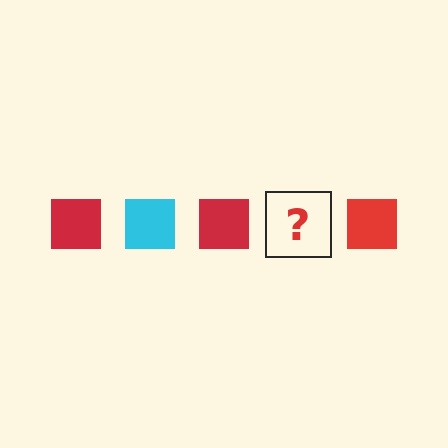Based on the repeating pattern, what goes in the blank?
The blank should be a cyan square.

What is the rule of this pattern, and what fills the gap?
The rule is that the pattern cycles through red, cyan squares. The gap should be filled with a cyan square.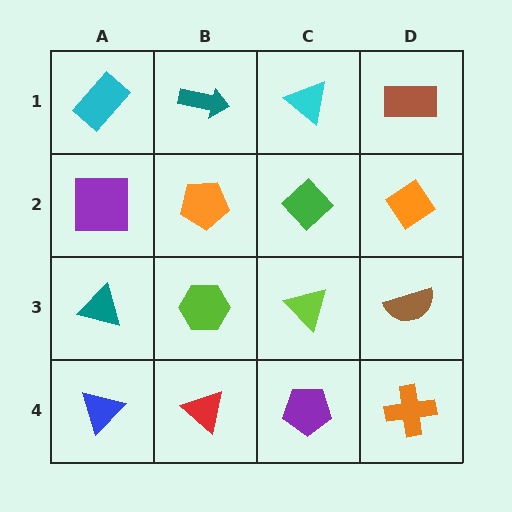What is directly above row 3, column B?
An orange pentagon.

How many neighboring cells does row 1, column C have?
3.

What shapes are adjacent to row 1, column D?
An orange diamond (row 2, column D), a cyan triangle (row 1, column C).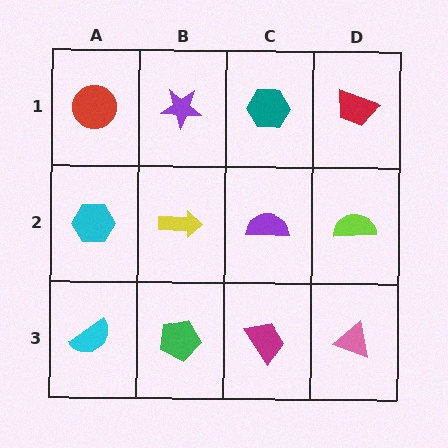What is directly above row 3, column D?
A lime semicircle.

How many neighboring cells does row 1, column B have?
3.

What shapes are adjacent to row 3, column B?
A yellow arrow (row 2, column B), a cyan semicircle (row 3, column A), a magenta trapezoid (row 3, column C).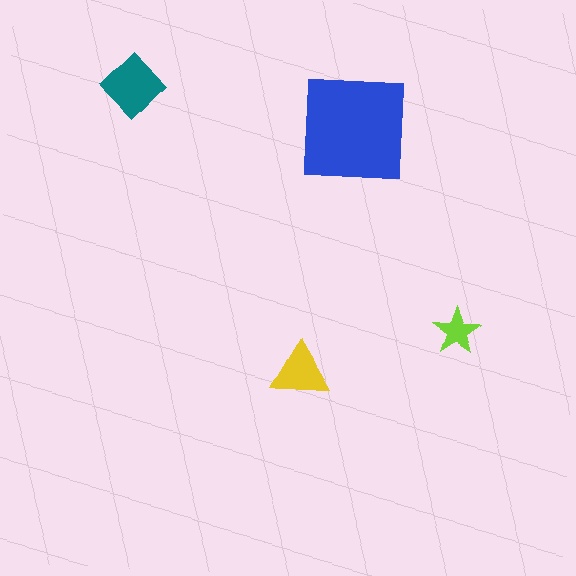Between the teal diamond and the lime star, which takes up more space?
The teal diamond.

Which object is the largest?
The blue square.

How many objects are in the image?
There are 4 objects in the image.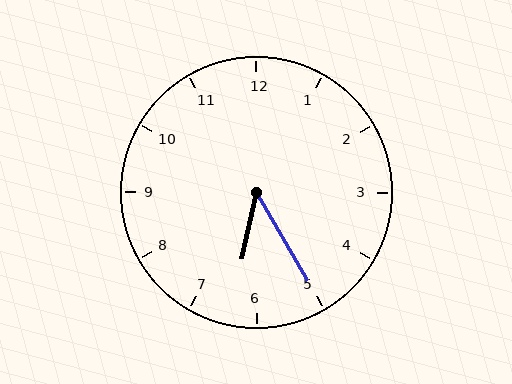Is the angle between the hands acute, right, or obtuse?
It is acute.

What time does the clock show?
6:25.